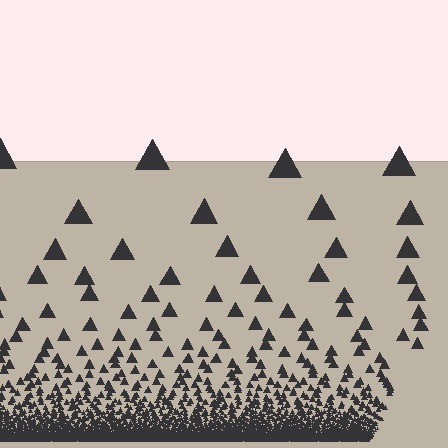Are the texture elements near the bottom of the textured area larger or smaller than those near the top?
Smaller. The gradient is inverted — elements near the bottom are smaller and denser.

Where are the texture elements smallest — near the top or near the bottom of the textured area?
Near the bottom.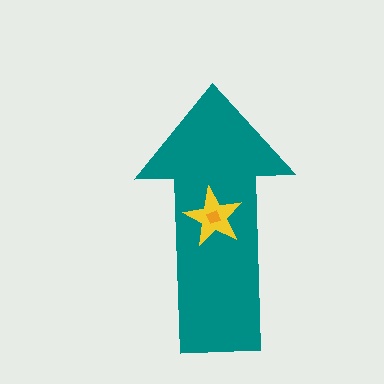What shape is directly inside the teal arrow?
The yellow star.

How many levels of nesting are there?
3.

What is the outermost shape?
The teal arrow.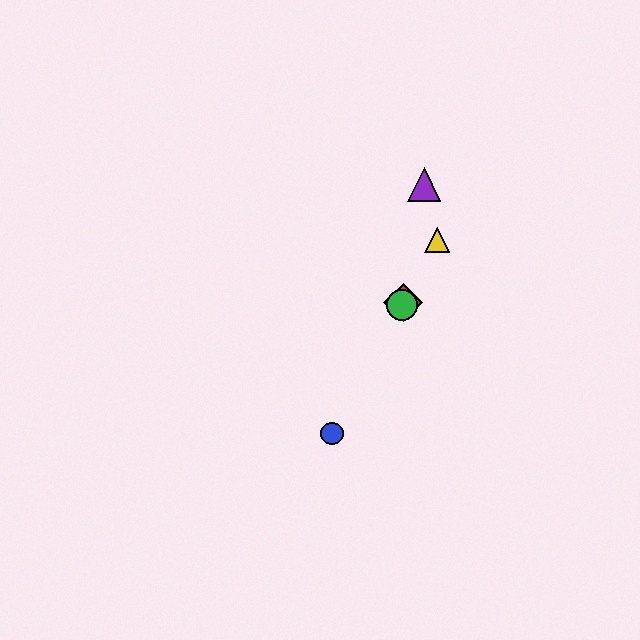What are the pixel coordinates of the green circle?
The green circle is at (402, 305).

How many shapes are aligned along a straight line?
4 shapes (the red diamond, the blue circle, the green circle, the yellow triangle) are aligned along a straight line.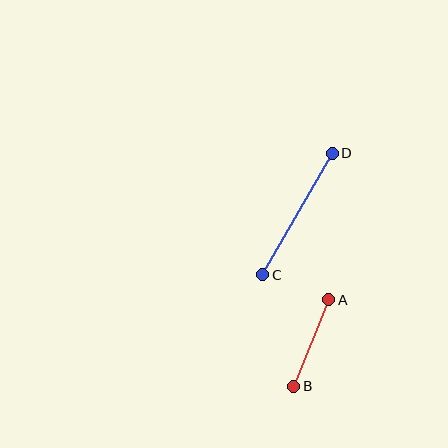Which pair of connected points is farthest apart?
Points C and D are farthest apart.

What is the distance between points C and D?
The distance is approximately 140 pixels.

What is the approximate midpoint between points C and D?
The midpoint is at approximately (297, 214) pixels.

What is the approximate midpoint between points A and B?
The midpoint is at approximately (311, 343) pixels.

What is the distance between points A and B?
The distance is approximately 93 pixels.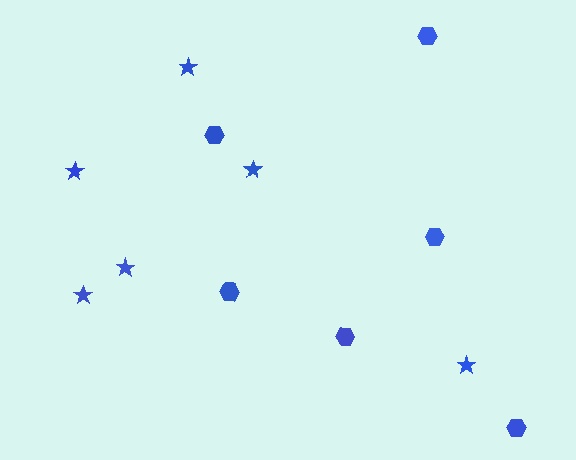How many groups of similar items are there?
There are 2 groups: one group of stars (6) and one group of hexagons (6).